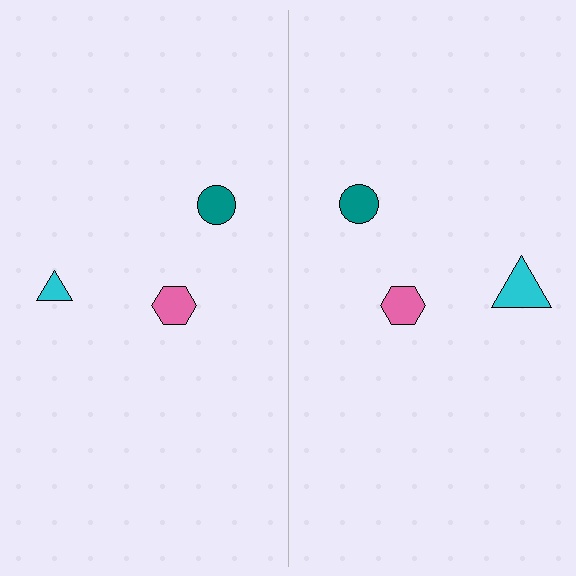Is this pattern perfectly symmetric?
No, the pattern is not perfectly symmetric. The cyan triangle on the right side has a different size than its mirror counterpart.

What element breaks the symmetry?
The cyan triangle on the right side has a different size than its mirror counterpart.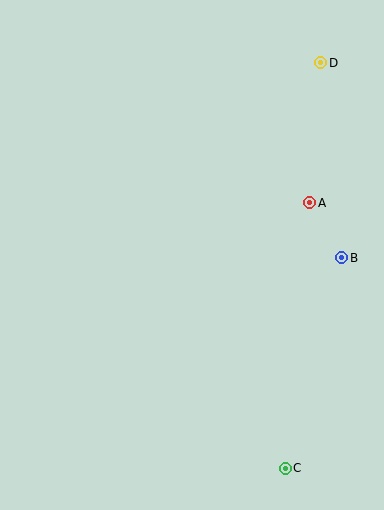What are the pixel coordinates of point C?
Point C is at (285, 468).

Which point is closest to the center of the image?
Point A at (310, 203) is closest to the center.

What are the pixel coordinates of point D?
Point D is at (321, 63).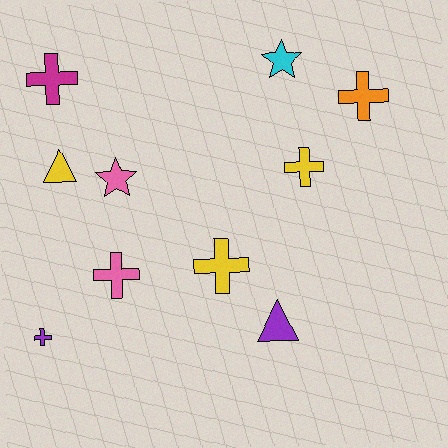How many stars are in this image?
There are 2 stars.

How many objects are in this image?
There are 10 objects.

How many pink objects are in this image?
There are 2 pink objects.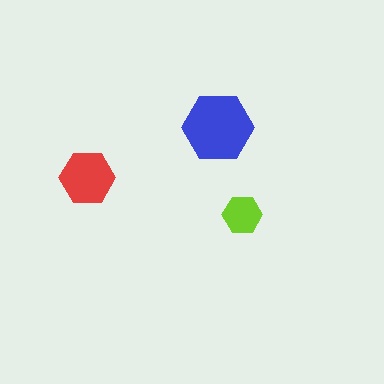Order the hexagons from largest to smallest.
the blue one, the red one, the lime one.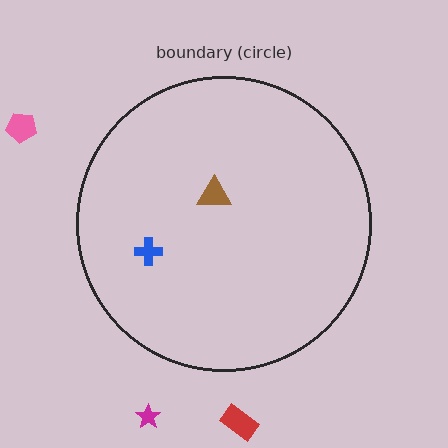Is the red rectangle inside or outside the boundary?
Outside.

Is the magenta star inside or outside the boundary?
Outside.